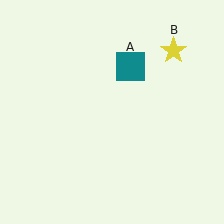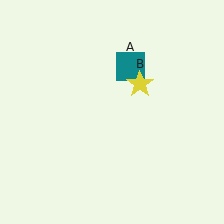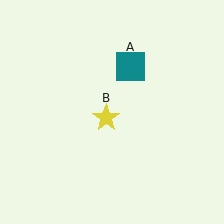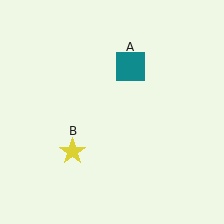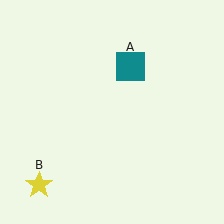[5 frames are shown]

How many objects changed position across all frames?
1 object changed position: yellow star (object B).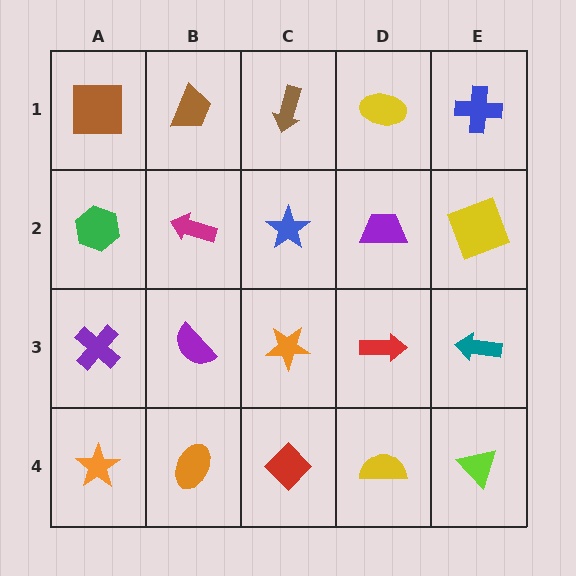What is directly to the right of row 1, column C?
A yellow ellipse.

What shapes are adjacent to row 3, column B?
A magenta arrow (row 2, column B), an orange ellipse (row 4, column B), a purple cross (row 3, column A), an orange star (row 3, column C).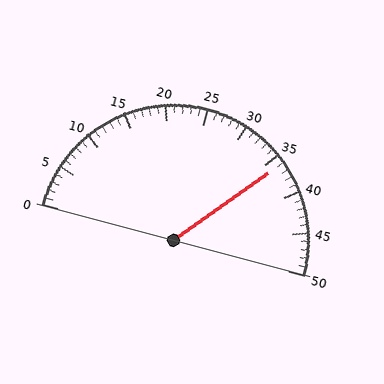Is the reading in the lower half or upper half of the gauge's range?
The reading is in the upper half of the range (0 to 50).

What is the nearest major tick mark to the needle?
The nearest major tick mark is 35.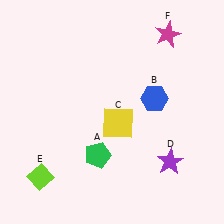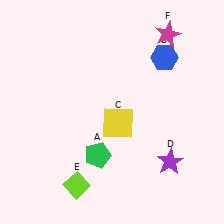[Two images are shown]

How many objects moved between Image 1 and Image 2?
2 objects moved between the two images.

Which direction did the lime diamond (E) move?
The lime diamond (E) moved right.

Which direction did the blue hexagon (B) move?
The blue hexagon (B) moved up.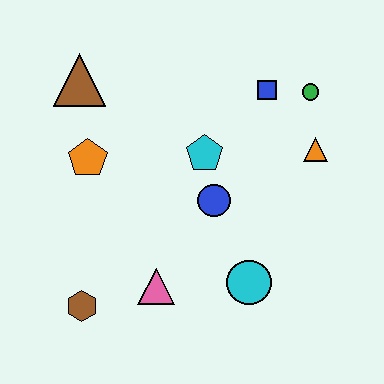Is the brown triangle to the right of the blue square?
No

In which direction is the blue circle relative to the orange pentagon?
The blue circle is to the right of the orange pentagon.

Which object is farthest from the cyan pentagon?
The brown hexagon is farthest from the cyan pentagon.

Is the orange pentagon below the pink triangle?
No